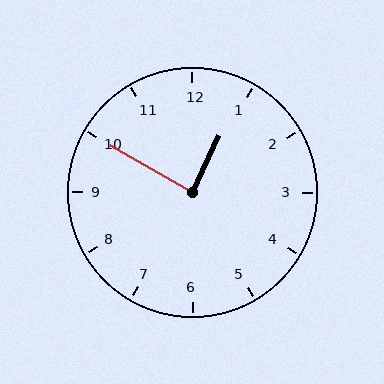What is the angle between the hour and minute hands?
Approximately 85 degrees.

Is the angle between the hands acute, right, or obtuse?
It is right.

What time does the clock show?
12:50.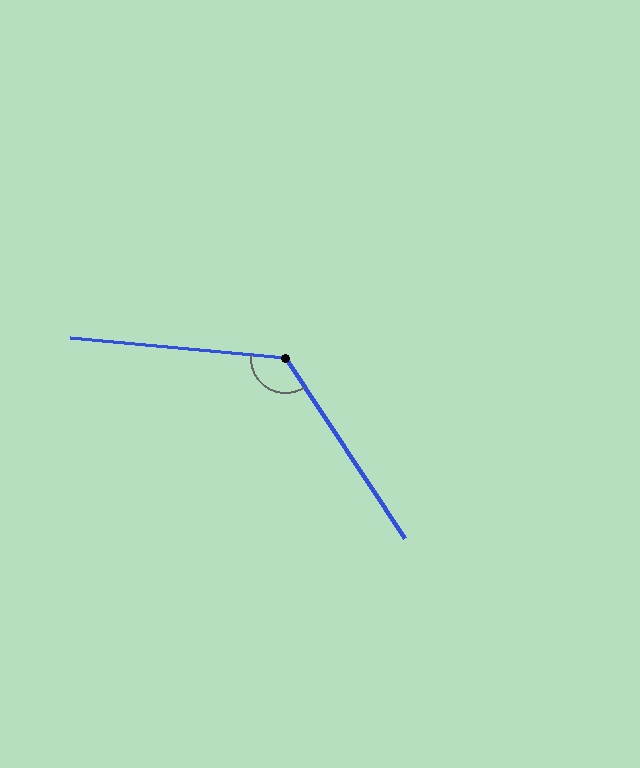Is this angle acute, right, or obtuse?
It is obtuse.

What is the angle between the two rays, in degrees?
Approximately 129 degrees.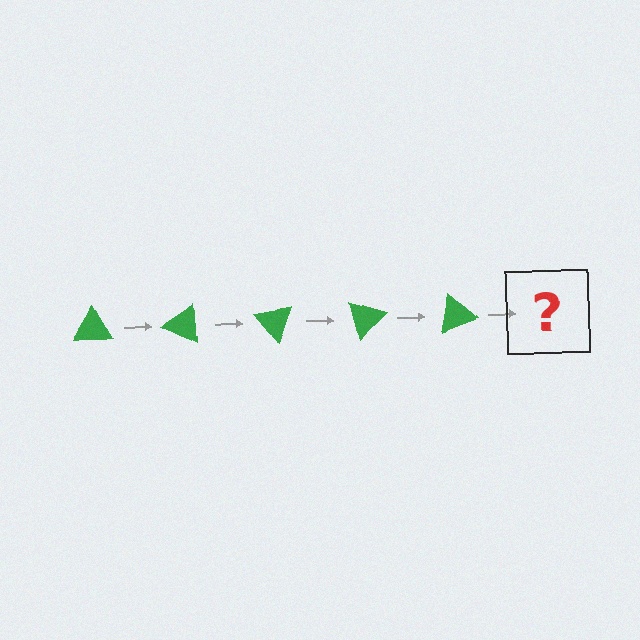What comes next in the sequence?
The next element should be a green triangle rotated 125 degrees.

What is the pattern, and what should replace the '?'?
The pattern is that the triangle rotates 25 degrees each step. The '?' should be a green triangle rotated 125 degrees.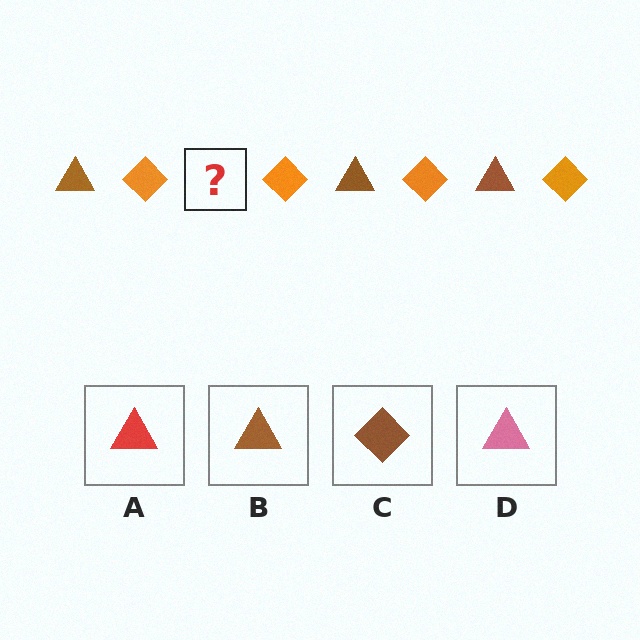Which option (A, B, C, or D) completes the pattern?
B.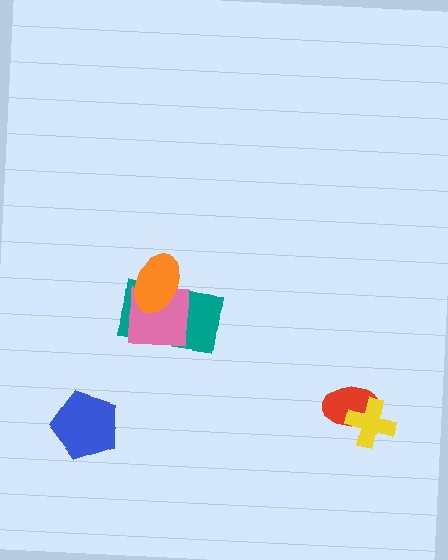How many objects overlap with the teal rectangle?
2 objects overlap with the teal rectangle.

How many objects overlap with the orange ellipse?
2 objects overlap with the orange ellipse.